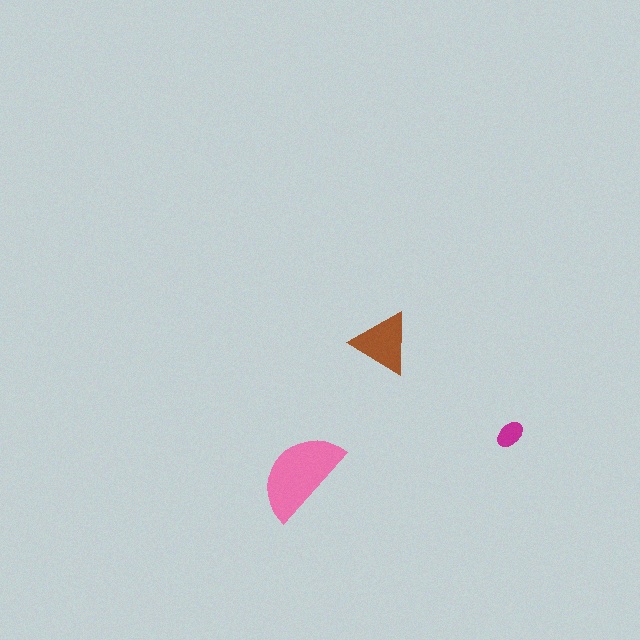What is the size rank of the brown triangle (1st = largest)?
2nd.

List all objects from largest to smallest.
The pink semicircle, the brown triangle, the magenta ellipse.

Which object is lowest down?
The pink semicircle is bottommost.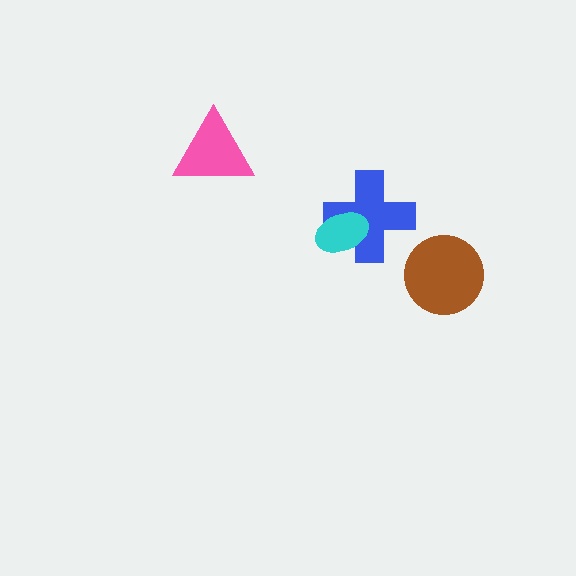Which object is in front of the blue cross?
The cyan ellipse is in front of the blue cross.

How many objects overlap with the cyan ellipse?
1 object overlaps with the cyan ellipse.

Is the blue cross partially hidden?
Yes, it is partially covered by another shape.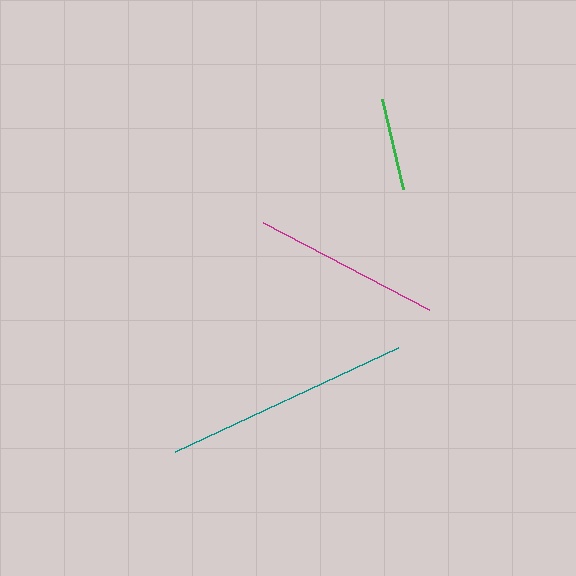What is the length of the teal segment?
The teal segment is approximately 246 pixels long.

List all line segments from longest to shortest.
From longest to shortest: teal, magenta, green.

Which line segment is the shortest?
The green line is the shortest at approximately 93 pixels.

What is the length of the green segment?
The green segment is approximately 93 pixels long.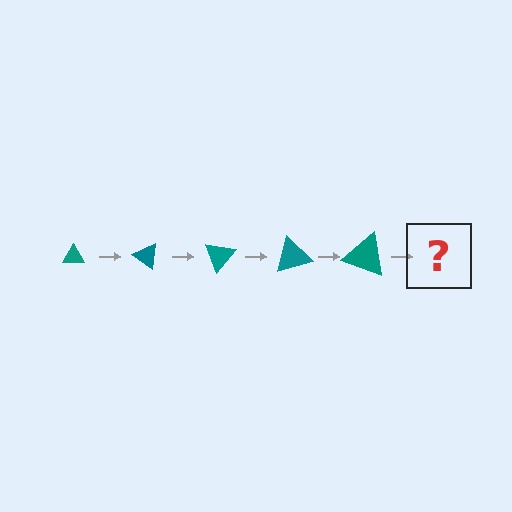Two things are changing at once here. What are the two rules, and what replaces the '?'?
The two rules are that the triangle grows larger each step and it rotates 35 degrees each step. The '?' should be a triangle, larger than the previous one and rotated 175 degrees from the start.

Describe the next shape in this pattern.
It should be a triangle, larger than the previous one and rotated 175 degrees from the start.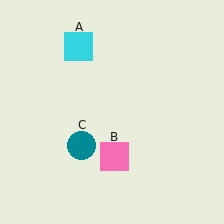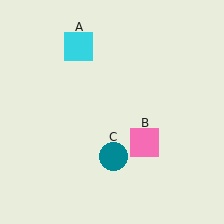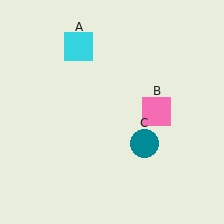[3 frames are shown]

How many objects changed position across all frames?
2 objects changed position: pink square (object B), teal circle (object C).